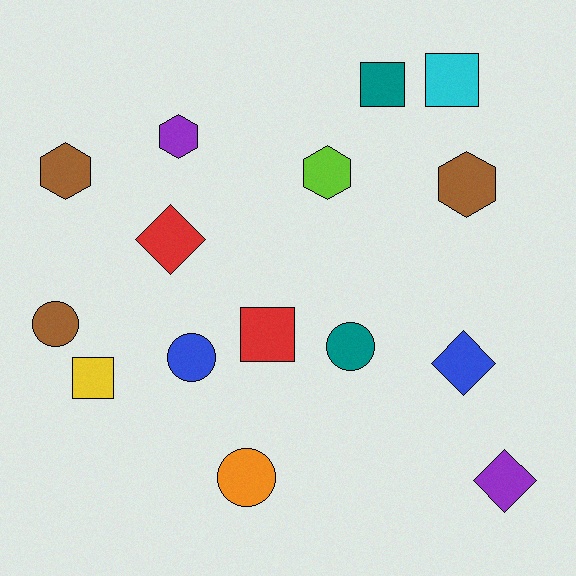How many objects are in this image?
There are 15 objects.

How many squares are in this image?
There are 4 squares.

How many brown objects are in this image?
There are 3 brown objects.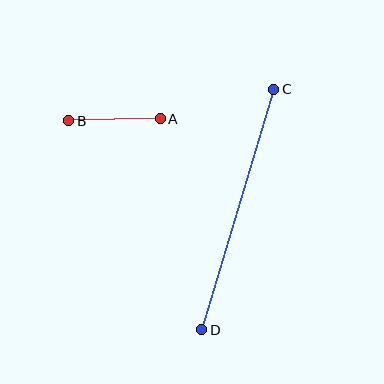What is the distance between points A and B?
The distance is approximately 91 pixels.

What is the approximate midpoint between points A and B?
The midpoint is at approximately (115, 120) pixels.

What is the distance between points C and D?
The distance is approximately 251 pixels.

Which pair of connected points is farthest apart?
Points C and D are farthest apart.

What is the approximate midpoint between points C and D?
The midpoint is at approximately (238, 210) pixels.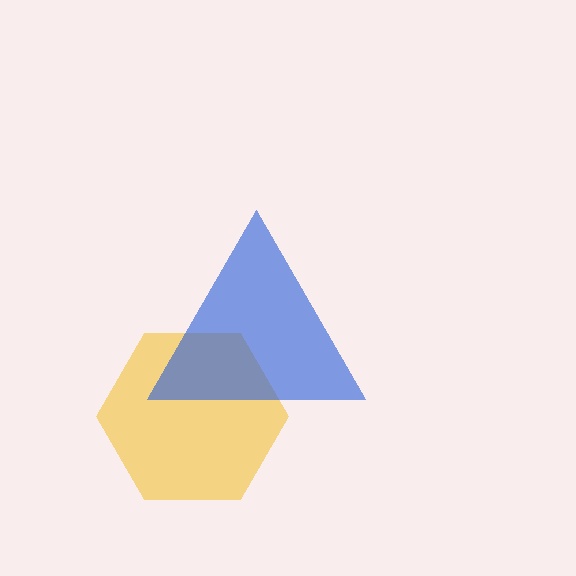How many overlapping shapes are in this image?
There are 2 overlapping shapes in the image.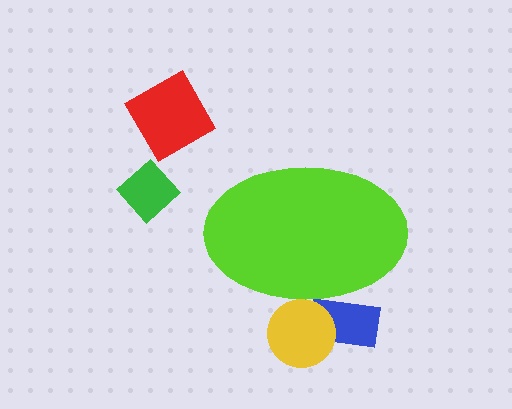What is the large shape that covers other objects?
A lime ellipse.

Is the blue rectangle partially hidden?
Yes, the blue rectangle is partially hidden behind the lime ellipse.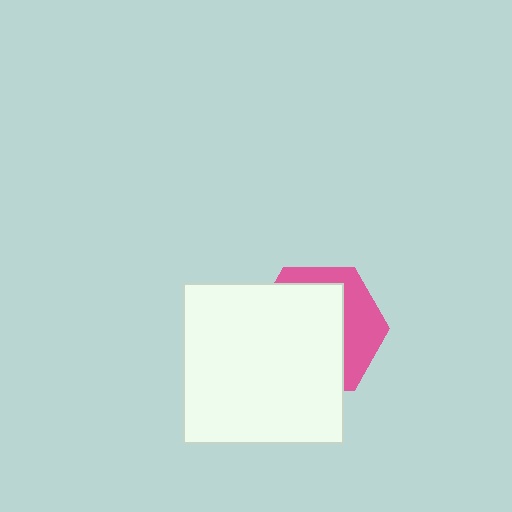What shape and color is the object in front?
The object in front is a white square.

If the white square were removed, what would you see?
You would see the complete pink hexagon.